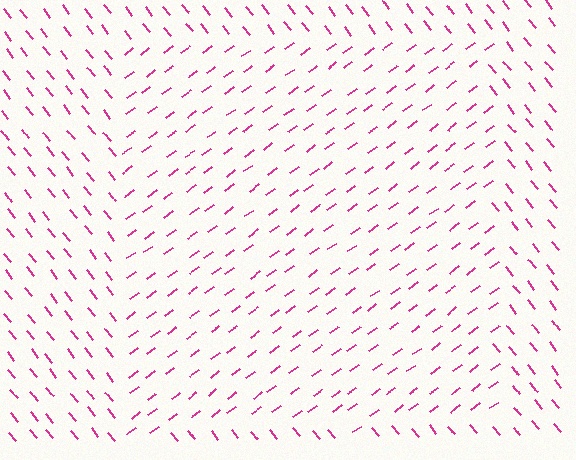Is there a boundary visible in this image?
Yes, there is a texture boundary formed by a change in line orientation.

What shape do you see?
I see a rectangle.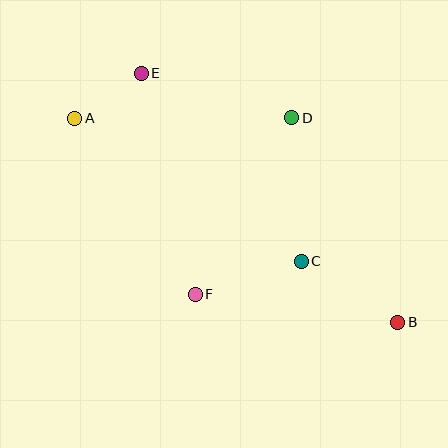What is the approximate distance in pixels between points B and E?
The distance between B and E is approximately 358 pixels.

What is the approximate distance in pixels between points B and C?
The distance between B and C is approximately 114 pixels.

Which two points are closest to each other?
Points A and E are closest to each other.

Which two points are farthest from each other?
Points A and B are farthest from each other.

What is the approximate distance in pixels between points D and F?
The distance between D and F is approximately 201 pixels.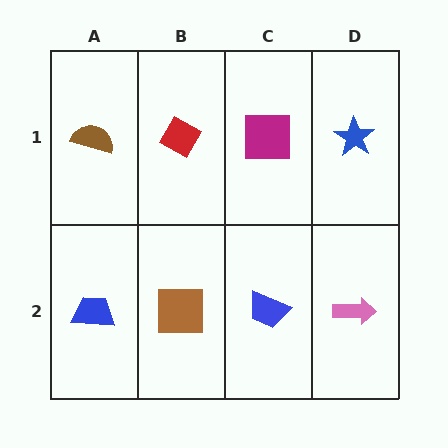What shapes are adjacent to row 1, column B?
A brown square (row 2, column B), a brown semicircle (row 1, column A), a magenta square (row 1, column C).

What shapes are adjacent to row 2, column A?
A brown semicircle (row 1, column A), a brown square (row 2, column B).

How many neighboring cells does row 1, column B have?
3.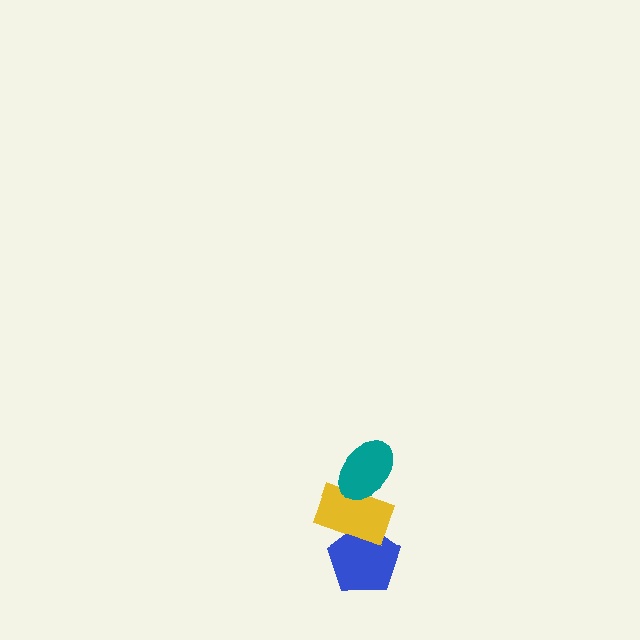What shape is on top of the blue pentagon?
The yellow rectangle is on top of the blue pentagon.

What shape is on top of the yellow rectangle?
The teal ellipse is on top of the yellow rectangle.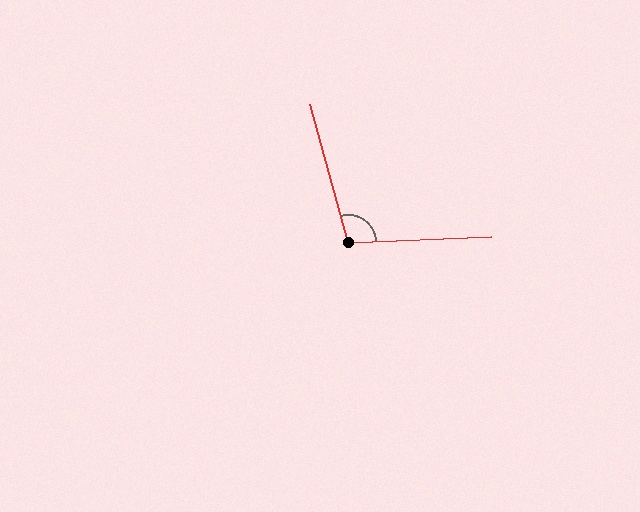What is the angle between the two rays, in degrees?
Approximately 103 degrees.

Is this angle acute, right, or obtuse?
It is obtuse.